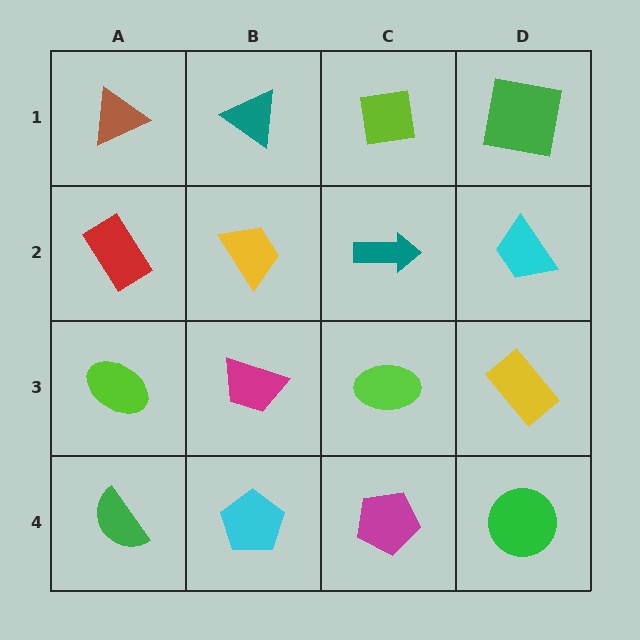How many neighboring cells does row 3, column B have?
4.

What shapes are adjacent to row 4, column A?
A lime ellipse (row 3, column A), a cyan pentagon (row 4, column B).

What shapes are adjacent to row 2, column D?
A green square (row 1, column D), a yellow rectangle (row 3, column D), a teal arrow (row 2, column C).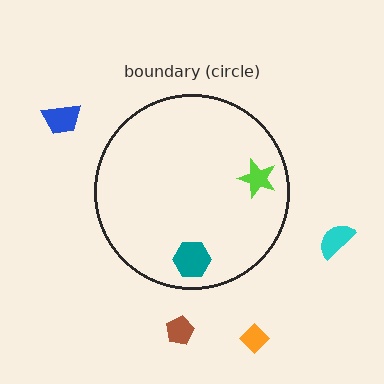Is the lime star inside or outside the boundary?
Inside.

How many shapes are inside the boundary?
2 inside, 4 outside.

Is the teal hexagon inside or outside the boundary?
Inside.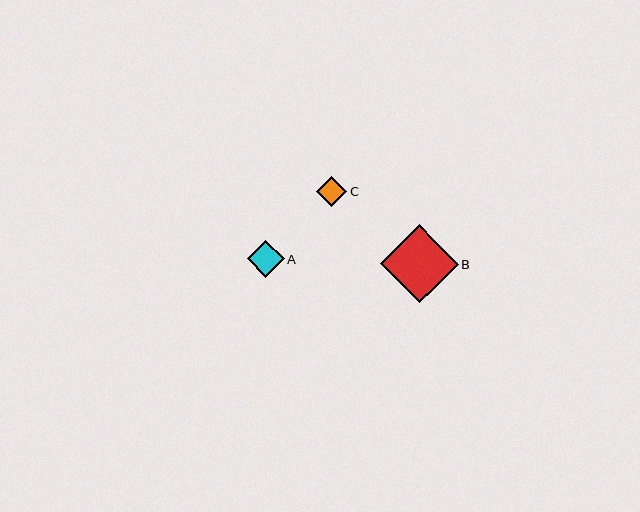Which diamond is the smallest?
Diamond C is the smallest with a size of approximately 30 pixels.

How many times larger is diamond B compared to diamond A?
Diamond B is approximately 2.1 times the size of diamond A.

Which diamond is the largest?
Diamond B is the largest with a size of approximately 77 pixels.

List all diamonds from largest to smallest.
From largest to smallest: B, A, C.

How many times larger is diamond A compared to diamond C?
Diamond A is approximately 1.2 times the size of diamond C.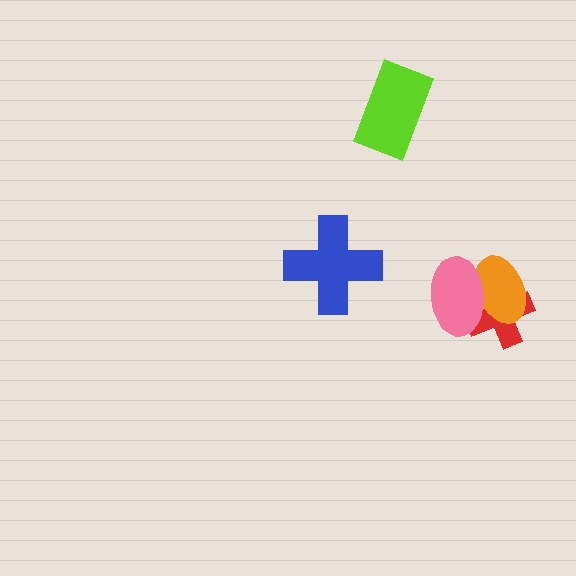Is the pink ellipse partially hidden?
No, no other shape covers it.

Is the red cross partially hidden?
Yes, it is partially covered by another shape.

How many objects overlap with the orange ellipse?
2 objects overlap with the orange ellipse.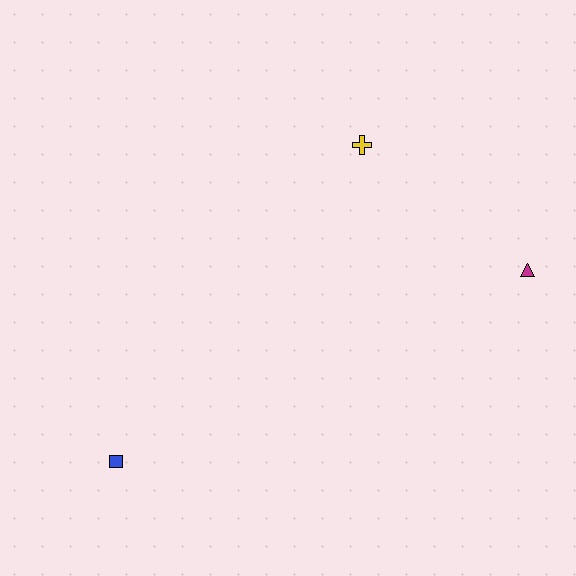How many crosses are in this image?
There is 1 cross.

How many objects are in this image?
There are 3 objects.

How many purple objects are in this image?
There are no purple objects.